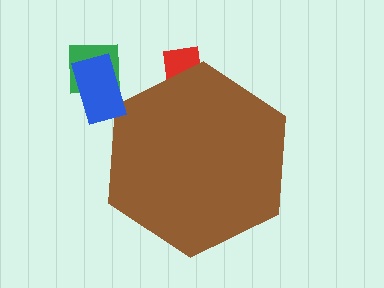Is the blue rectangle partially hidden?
No, the blue rectangle is fully visible.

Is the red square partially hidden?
Yes, the red square is partially hidden behind the brown hexagon.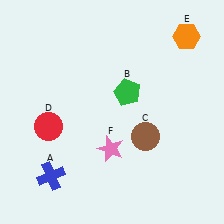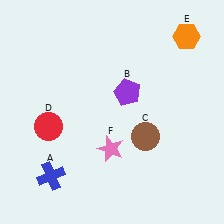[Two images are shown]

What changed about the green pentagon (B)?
In Image 1, B is green. In Image 2, it changed to purple.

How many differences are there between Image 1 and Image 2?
There is 1 difference between the two images.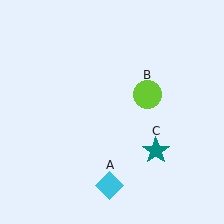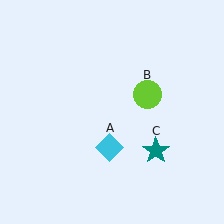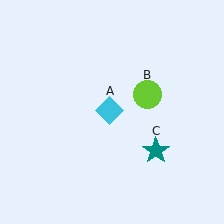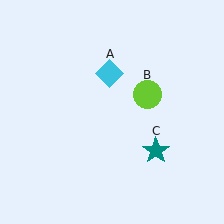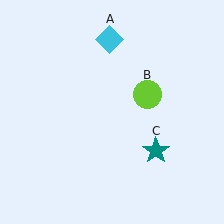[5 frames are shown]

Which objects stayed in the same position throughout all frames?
Lime circle (object B) and teal star (object C) remained stationary.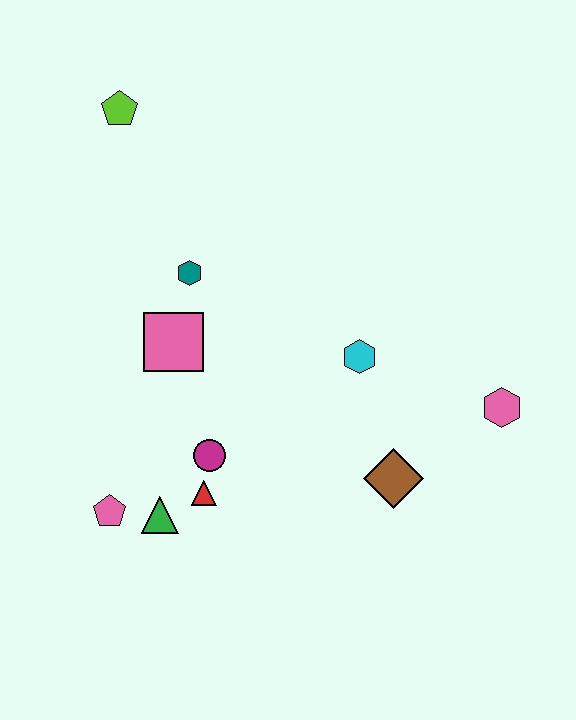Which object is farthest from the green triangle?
The lime pentagon is farthest from the green triangle.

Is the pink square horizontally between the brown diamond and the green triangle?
Yes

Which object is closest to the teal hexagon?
The pink square is closest to the teal hexagon.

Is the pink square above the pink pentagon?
Yes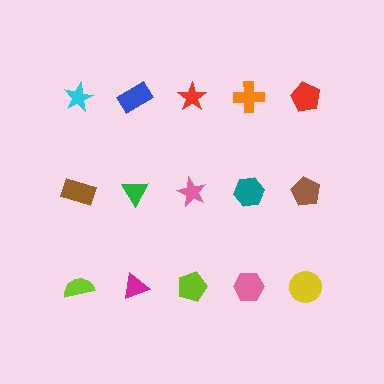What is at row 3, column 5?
A yellow circle.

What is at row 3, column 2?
A magenta triangle.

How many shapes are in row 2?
5 shapes.